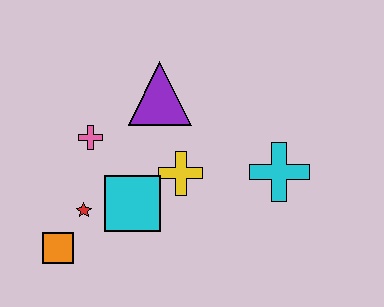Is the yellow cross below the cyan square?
No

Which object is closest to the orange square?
The red star is closest to the orange square.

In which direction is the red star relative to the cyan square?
The red star is to the left of the cyan square.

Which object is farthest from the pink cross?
The cyan cross is farthest from the pink cross.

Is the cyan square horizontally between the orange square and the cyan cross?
Yes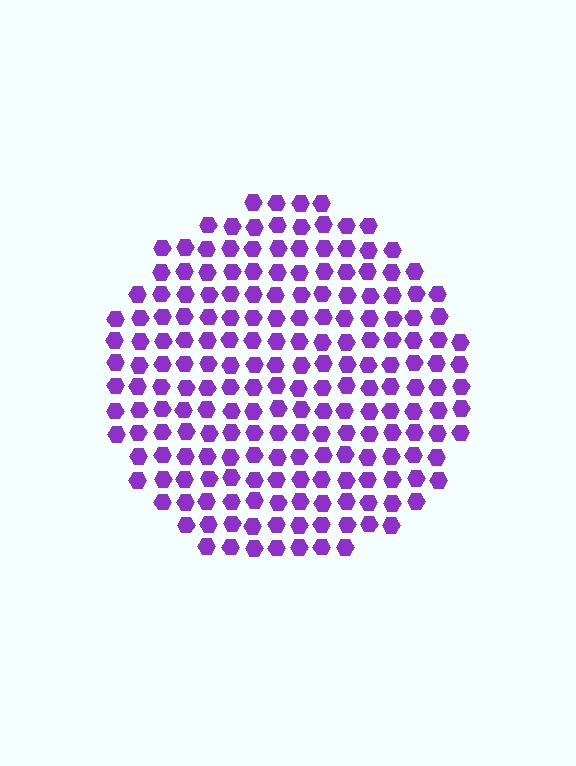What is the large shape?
The large shape is a circle.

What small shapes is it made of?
It is made of small hexagons.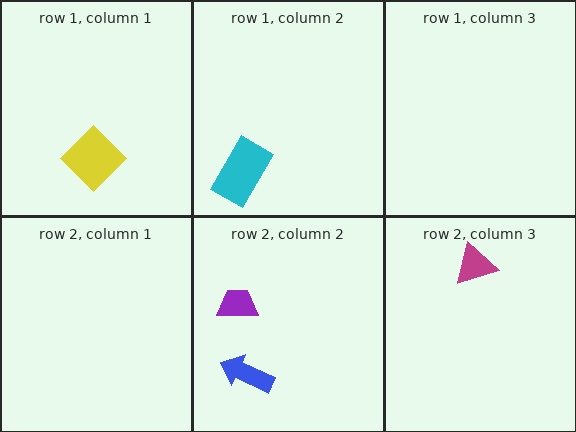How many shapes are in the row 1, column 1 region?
1.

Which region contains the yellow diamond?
The row 1, column 1 region.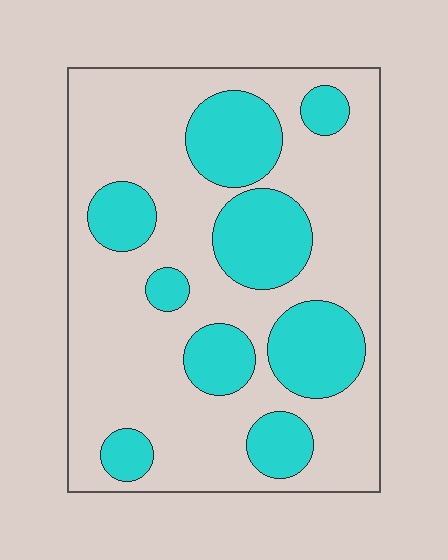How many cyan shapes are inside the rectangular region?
9.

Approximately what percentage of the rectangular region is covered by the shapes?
Approximately 30%.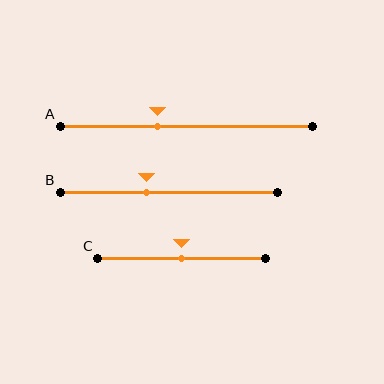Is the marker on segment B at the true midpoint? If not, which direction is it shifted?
No, the marker on segment B is shifted to the left by about 10% of the segment length.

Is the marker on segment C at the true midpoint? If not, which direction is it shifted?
Yes, the marker on segment C is at the true midpoint.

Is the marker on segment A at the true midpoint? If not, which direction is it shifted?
No, the marker on segment A is shifted to the left by about 11% of the segment length.